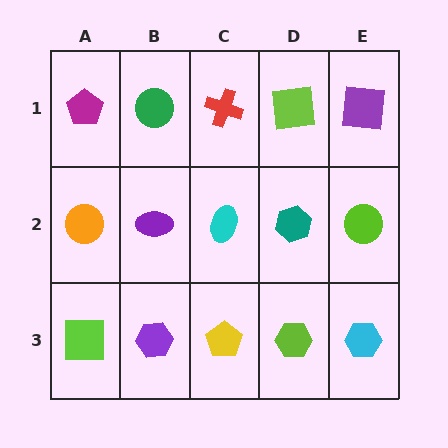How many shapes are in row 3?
5 shapes.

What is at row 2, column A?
An orange circle.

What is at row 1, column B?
A green circle.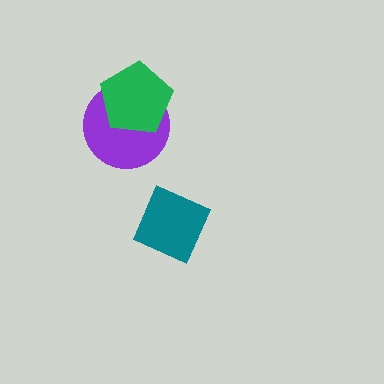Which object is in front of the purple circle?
The green pentagon is in front of the purple circle.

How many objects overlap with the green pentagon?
1 object overlaps with the green pentagon.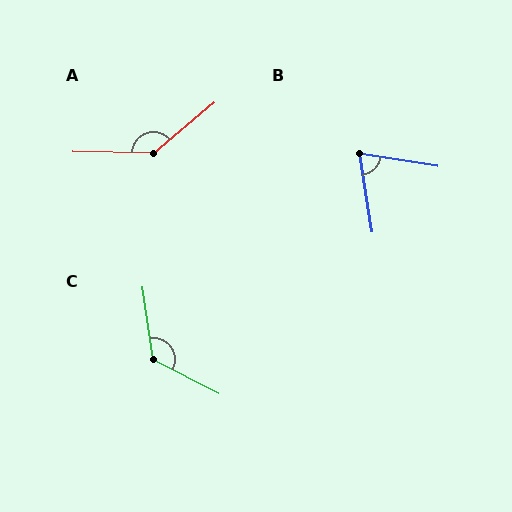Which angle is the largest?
A, at approximately 139 degrees.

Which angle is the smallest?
B, at approximately 72 degrees.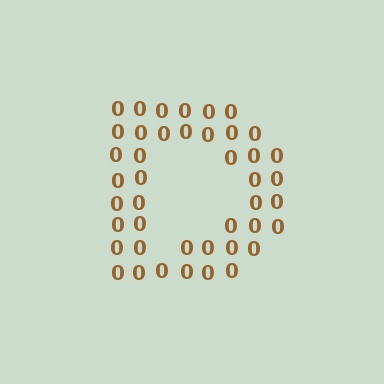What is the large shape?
The large shape is the letter D.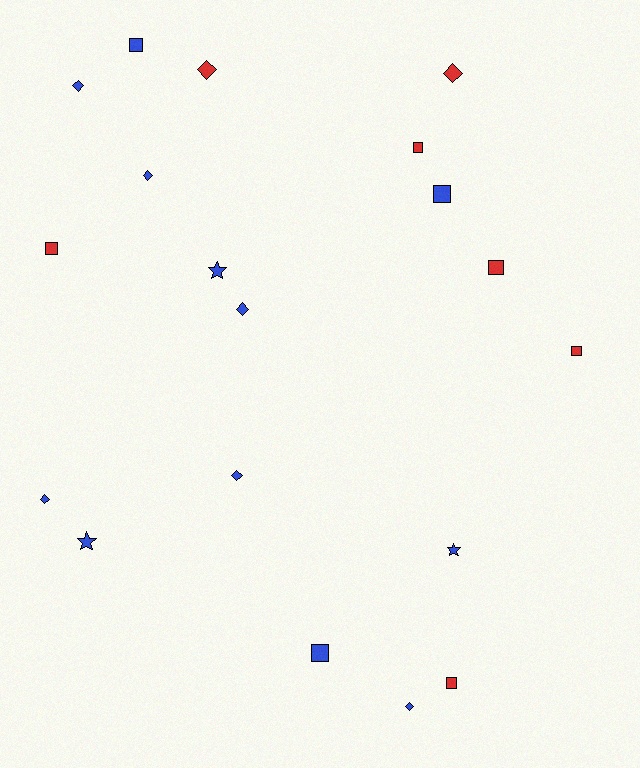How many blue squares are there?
There are 3 blue squares.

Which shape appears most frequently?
Square, with 8 objects.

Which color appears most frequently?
Blue, with 12 objects.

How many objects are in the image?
There are 19 objects.